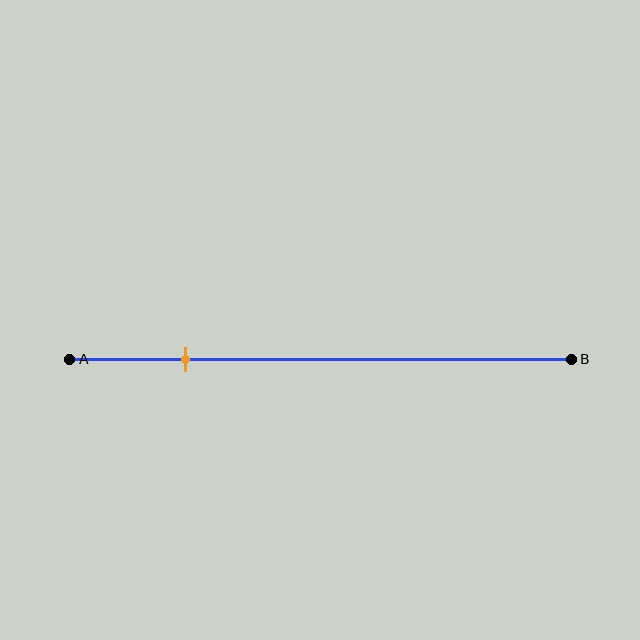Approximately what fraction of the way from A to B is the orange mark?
The orange mark is approximately 25% of the way from A to B.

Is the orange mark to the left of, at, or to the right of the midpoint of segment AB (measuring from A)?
The orange mark is to the left of the midpoint of segment AB.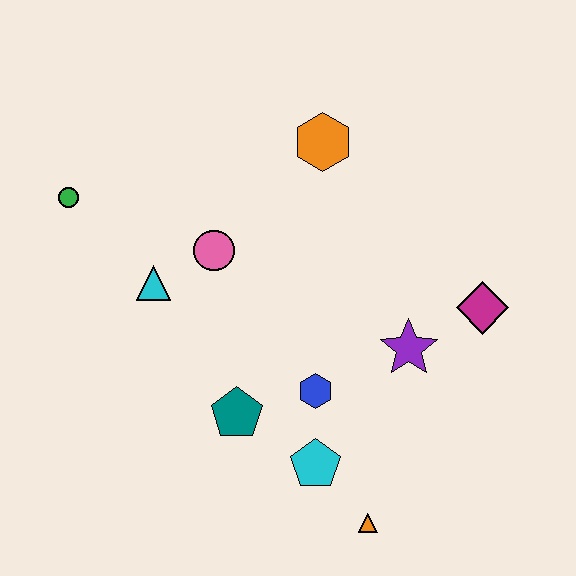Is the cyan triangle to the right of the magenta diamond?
No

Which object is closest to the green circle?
The cyan triangle is closest to the green circle.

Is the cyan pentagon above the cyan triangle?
No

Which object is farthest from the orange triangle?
The green circle is farthest from the orange triangle.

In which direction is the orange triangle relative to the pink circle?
The orange triangle is below the pink circle.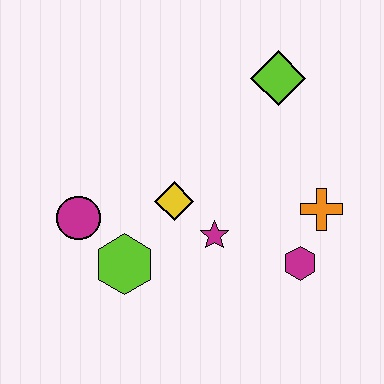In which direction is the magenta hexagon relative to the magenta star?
The magenta hexagon is to the right of the magenta star.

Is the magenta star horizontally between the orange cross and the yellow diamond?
Yes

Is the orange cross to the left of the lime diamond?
No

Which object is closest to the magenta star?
The yellow diamond is closest to the magenta star.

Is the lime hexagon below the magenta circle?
Yes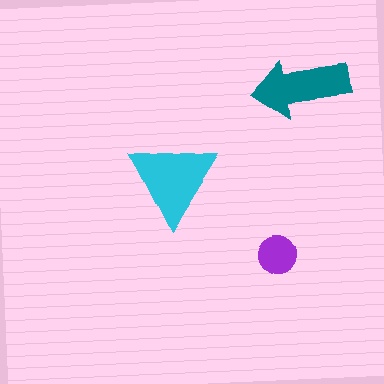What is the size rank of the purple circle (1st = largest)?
3rd.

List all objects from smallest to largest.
The purple circle, the teal arrow, the cyan triangle.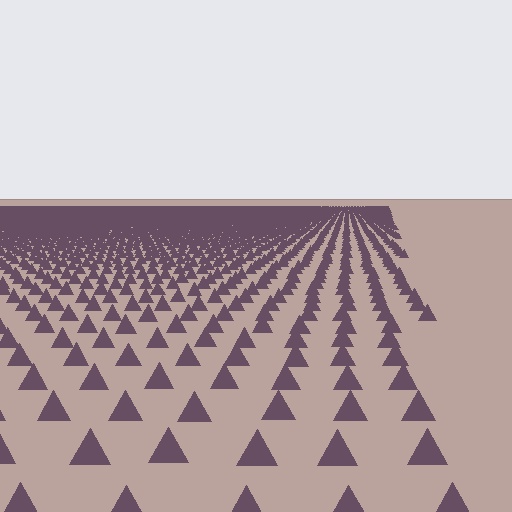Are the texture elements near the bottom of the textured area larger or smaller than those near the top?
Larger. Near the bottom, elements are closer to the viewer and appear at a bigger on-screen size.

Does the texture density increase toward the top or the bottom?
Density increases toward the top.